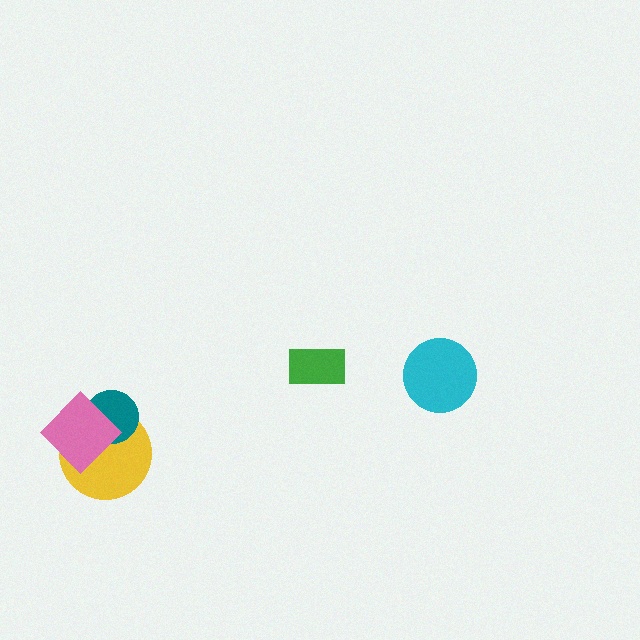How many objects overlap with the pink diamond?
2 objects overlap with the pink diamond.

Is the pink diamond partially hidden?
No, no other shape covers it.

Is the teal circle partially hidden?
Yes, it is partially covered by another shape.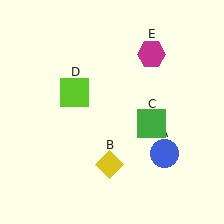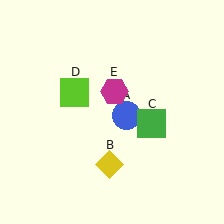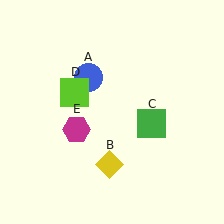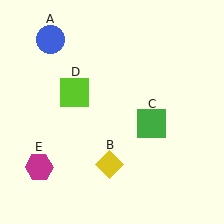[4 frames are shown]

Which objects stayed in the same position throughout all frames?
Yellow diamond (object B) and green square (object C) and lime square (object D) remained stationary.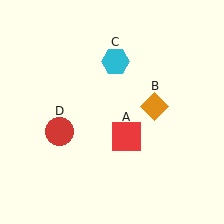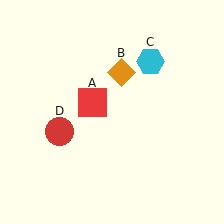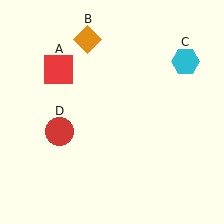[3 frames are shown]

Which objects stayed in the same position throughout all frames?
Red circle (object D) remained stationary.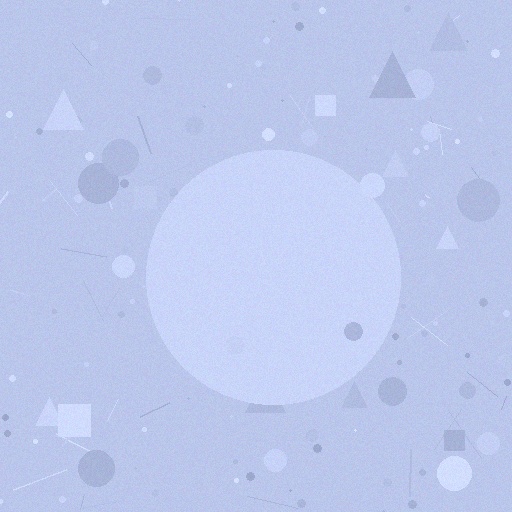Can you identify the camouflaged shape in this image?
The camouflaged shape is a circle.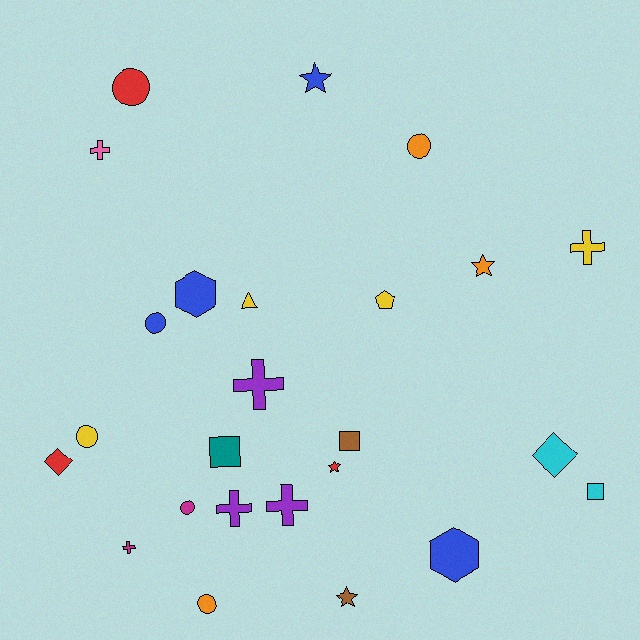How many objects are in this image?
There are 25 objects.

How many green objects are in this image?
There are no green objects.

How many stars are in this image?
There are 4 stars.